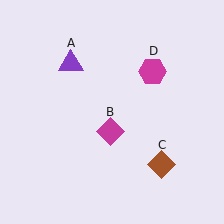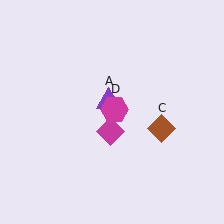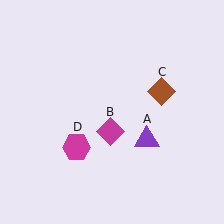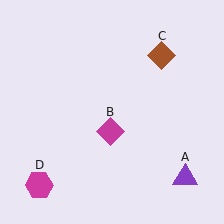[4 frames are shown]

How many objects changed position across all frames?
3 objects changed position: purple triangle (object A), brown diamond (object C), magenta hexagon (object D).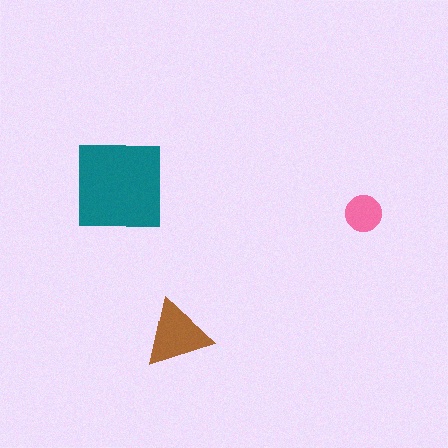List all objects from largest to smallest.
The teal square, the brown triangle, the pink circle.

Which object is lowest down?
The brown triangle is bottommost.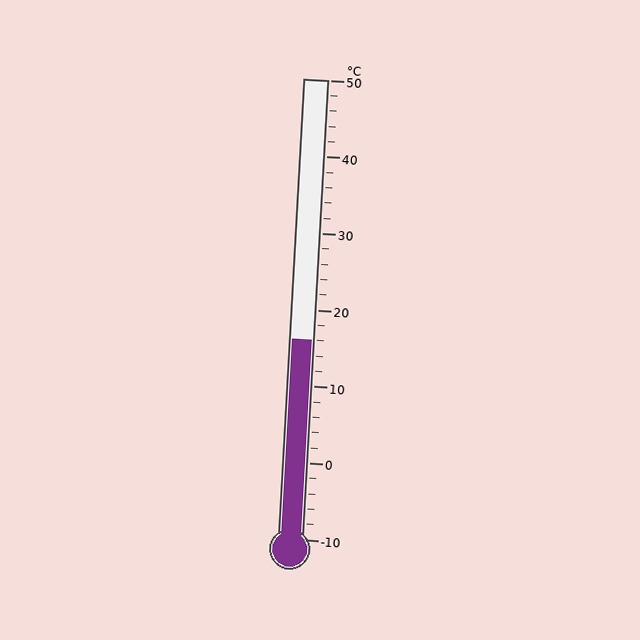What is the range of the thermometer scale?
The thermometer scale ranges from -10°C to 50°C.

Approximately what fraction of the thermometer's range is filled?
The thermometer is filled to approximately 45% of its range.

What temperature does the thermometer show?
The thermometer shows approximately 16°C.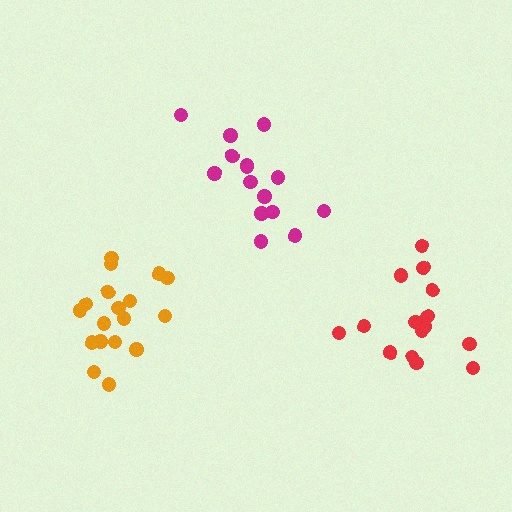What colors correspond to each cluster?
The clusters are colored: magenta, orange, red.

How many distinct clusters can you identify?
There are 3 distinct clusters.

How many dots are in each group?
Group 1: 15 dots, Group 2: 18 dots, Group 3: 15 dots (48 total).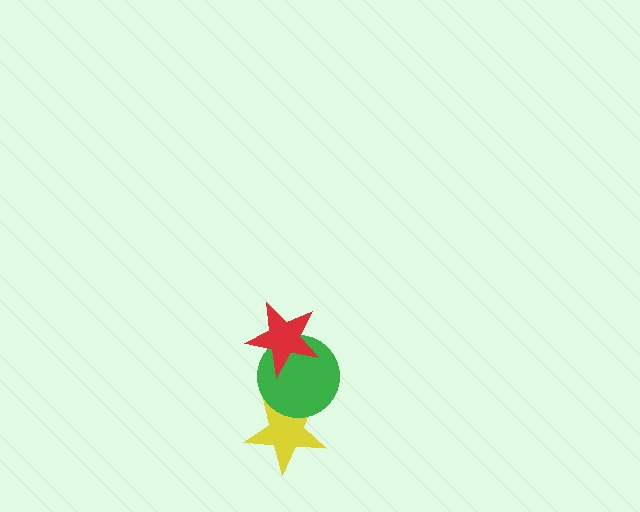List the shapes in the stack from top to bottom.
From top to bottom: the red star, the green circle, the yellow star.